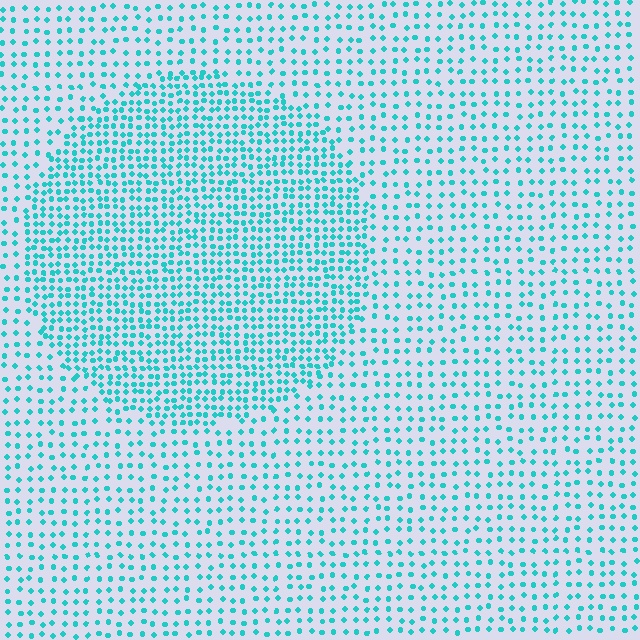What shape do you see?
I see a circle.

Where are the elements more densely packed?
The elements are more densely packed inside the circle boundary.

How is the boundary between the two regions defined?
The boundary is defined by a change in element density (approximately 1.9x ratio). All elements are the same color, size, and shape.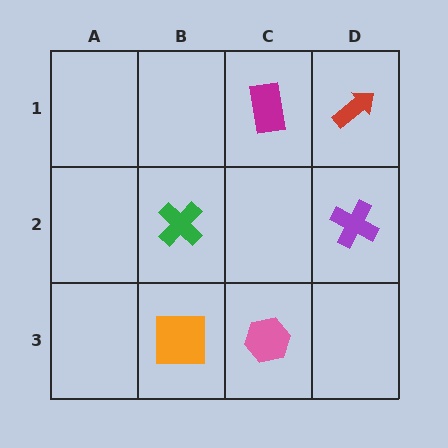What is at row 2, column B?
A green cross.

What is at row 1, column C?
A magenta rectangle.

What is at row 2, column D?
A purple cross.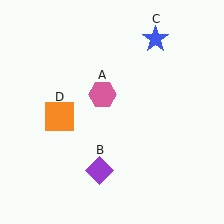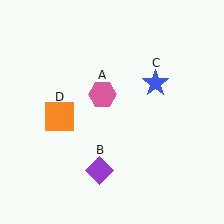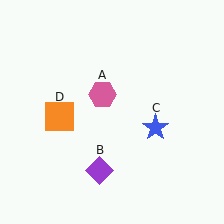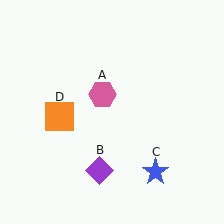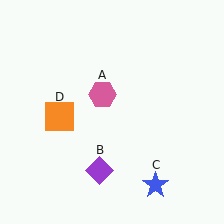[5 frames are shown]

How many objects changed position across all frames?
1 object changed position: blue star (object C).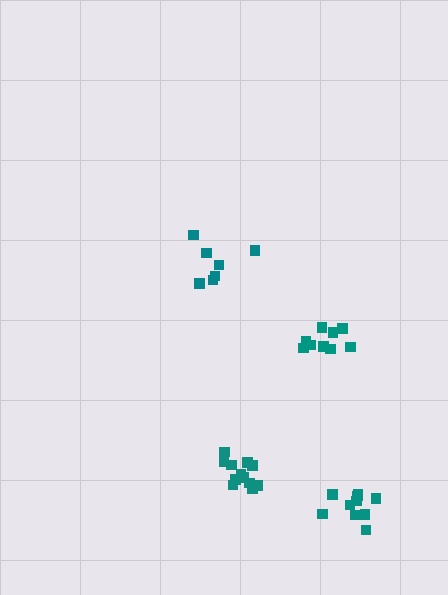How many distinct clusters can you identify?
There are 4 distinct clusters.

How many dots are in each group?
Group 1: 7 dots, Group 2: 12 dots, Group 3: 10 dots, Group 4: 10 dots (39 total).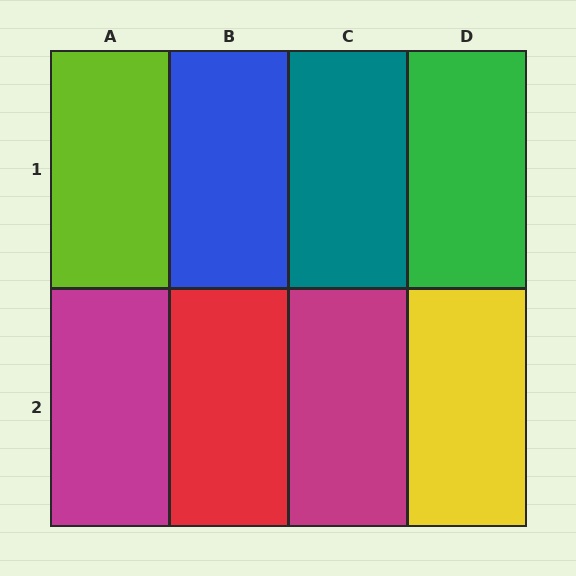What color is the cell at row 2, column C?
Magenta.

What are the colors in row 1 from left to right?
Lime, blue, teal, green.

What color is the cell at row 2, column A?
Magenta.